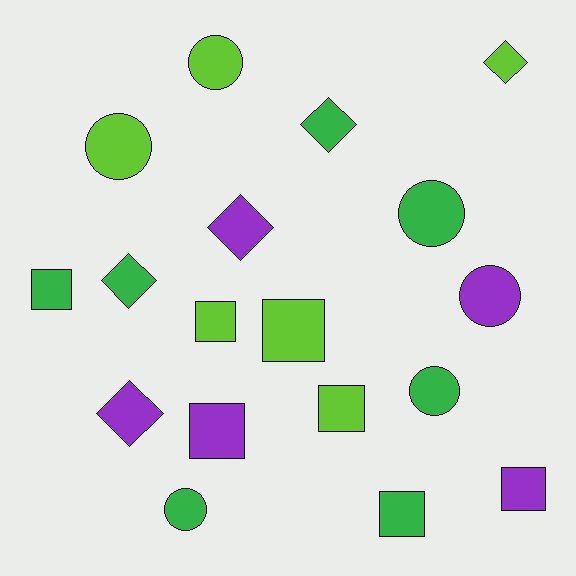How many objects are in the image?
There are 18 objects.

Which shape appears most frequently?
Square, with 7 objects.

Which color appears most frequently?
Green, with 7 objects.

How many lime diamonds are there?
There is 1 lime diamond.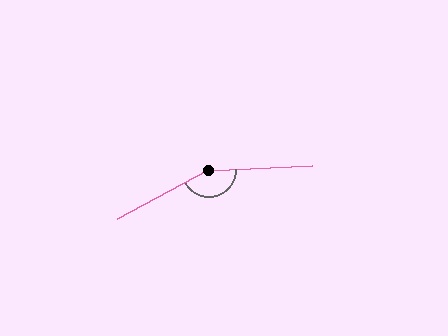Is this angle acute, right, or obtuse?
It is obtuse.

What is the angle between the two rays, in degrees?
Approximately 154 degrees.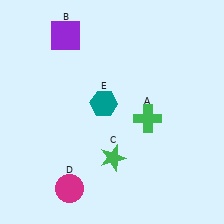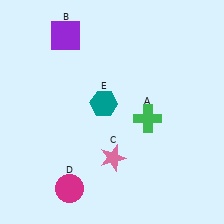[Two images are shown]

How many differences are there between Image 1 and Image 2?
There is 1 difference between the two images.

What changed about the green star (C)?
In Image 1, C is green. In Image 2, it changed to pink.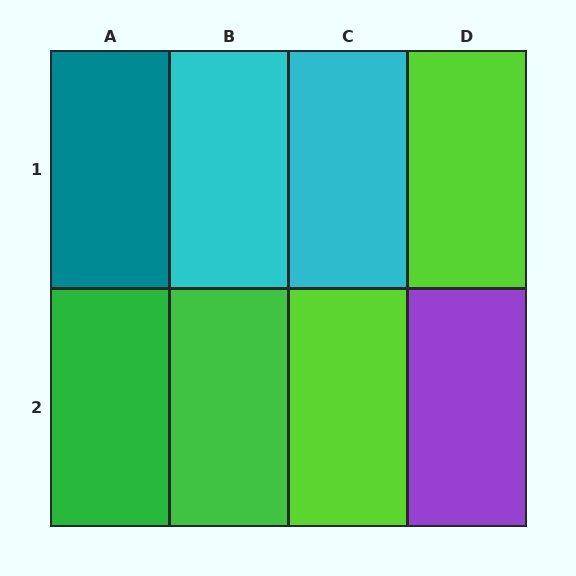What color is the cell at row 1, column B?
Cyan.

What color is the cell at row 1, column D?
Lime.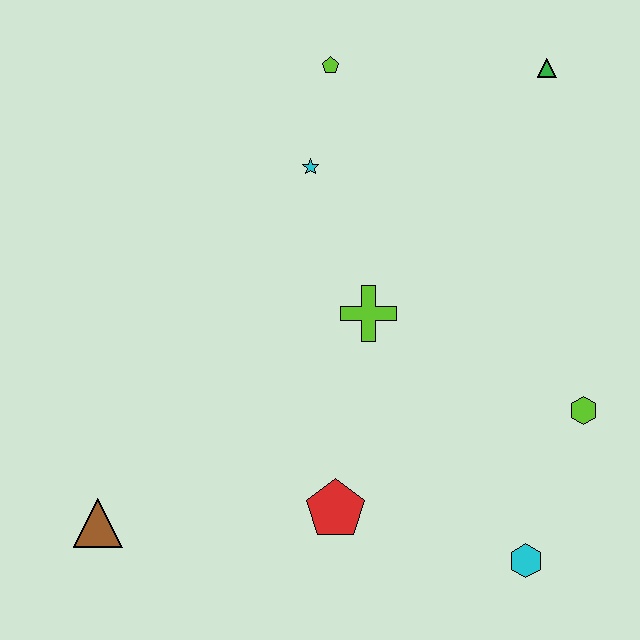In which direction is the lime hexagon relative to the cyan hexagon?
The lime hexagon is above the cyan hexagon.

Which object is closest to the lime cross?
The cyan star is closest to the lime cross.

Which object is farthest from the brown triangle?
The green triangle is farthest from the brown triangle.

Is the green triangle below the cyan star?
No